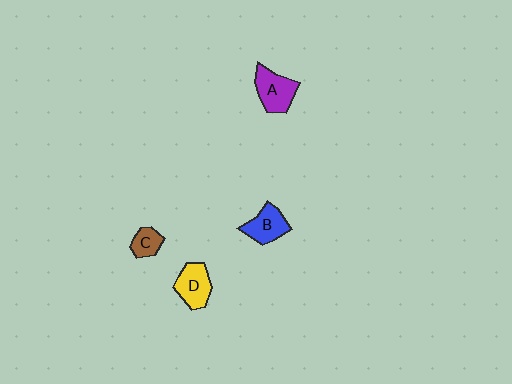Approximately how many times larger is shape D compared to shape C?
Approximately 1.7 times.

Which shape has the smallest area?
Shape C (brown).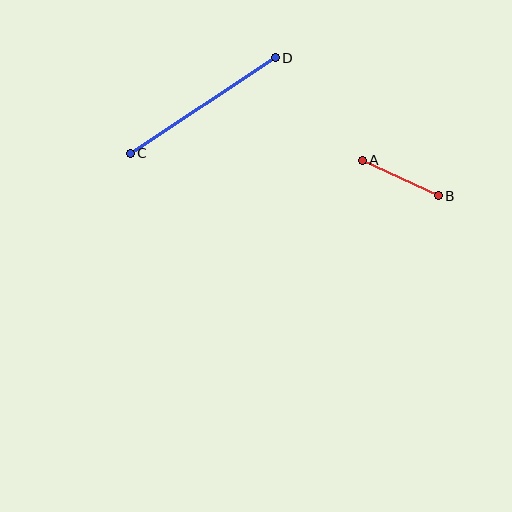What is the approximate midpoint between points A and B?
The midpoint is at approximately (400, 178) pixels.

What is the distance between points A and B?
The distance is approximately 84 pixels.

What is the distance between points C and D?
The distance is approximately 173 pixels.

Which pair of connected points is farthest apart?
Points C and D are farthest apart.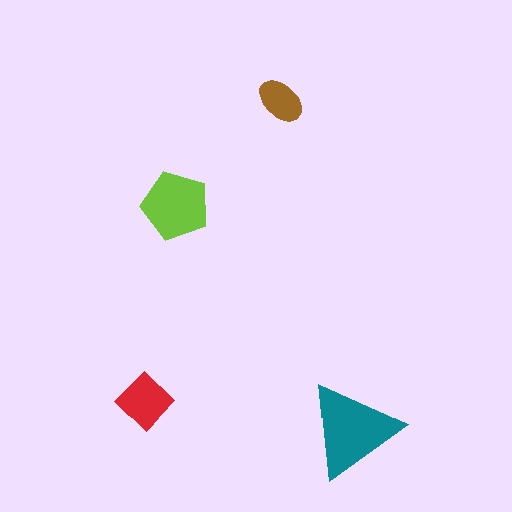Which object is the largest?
The teal triangle.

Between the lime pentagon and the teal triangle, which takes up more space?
The teal triangle.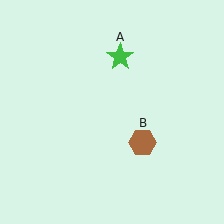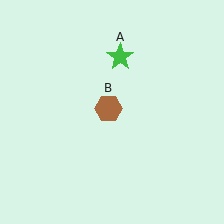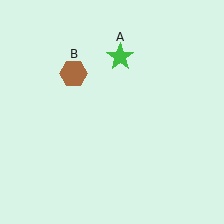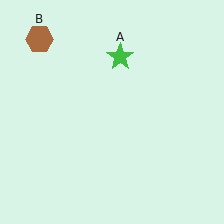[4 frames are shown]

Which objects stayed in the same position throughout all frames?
Green star (object A) remained stationary.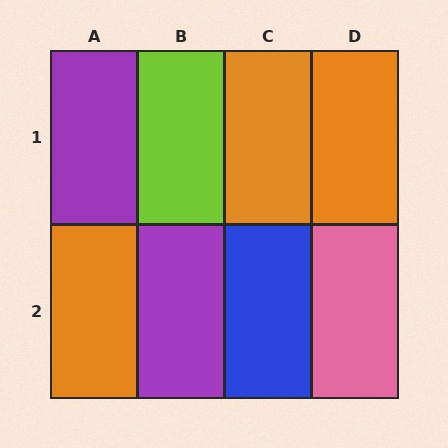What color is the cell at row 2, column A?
Orange.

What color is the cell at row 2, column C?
Blue.